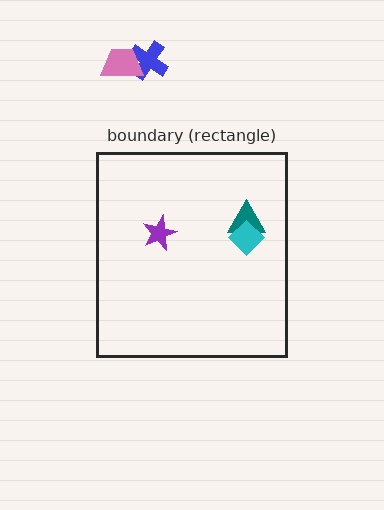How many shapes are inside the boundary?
3 inside, 2 outside.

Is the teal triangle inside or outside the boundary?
Inside.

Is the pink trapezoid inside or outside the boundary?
Outside.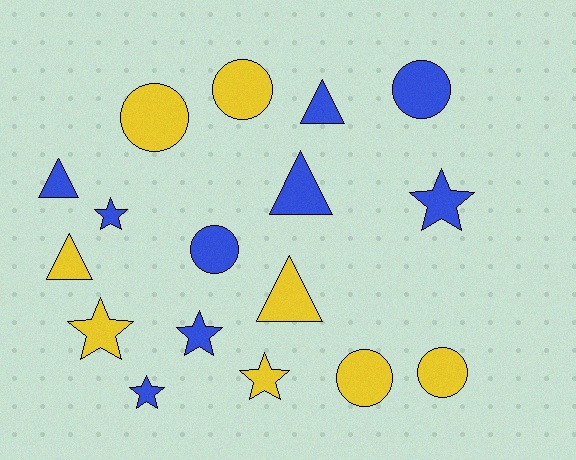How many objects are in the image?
There are 17 objects.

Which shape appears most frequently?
Circle, with 6 objects.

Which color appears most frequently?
Blue, with 9 objects.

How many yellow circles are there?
There are 4 yellow circles.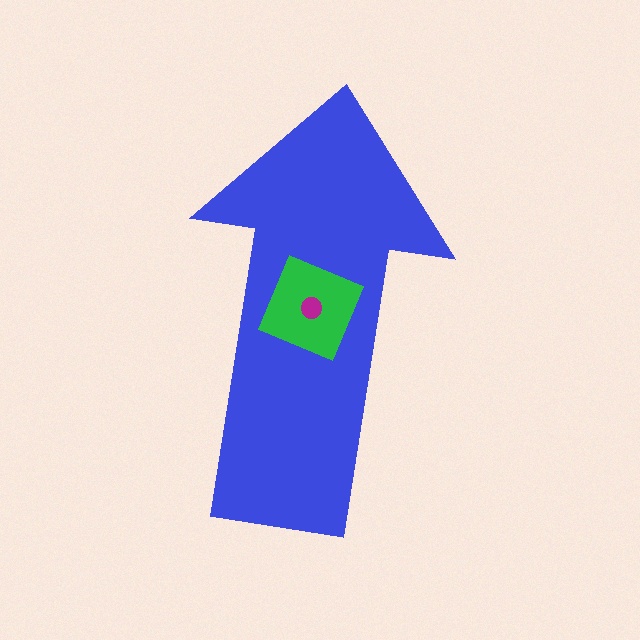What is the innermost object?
The magenta circle.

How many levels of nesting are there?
3.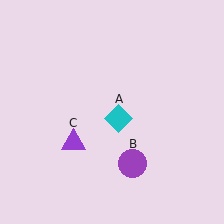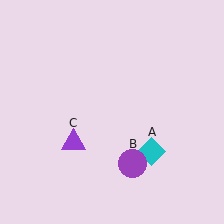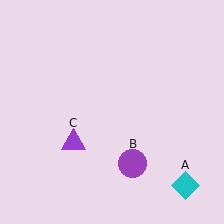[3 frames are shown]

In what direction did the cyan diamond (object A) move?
The cyan diamond (object A) moved down and to the right.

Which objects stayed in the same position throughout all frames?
Purple circle (object B) and purple triangle (object C) remained stationary.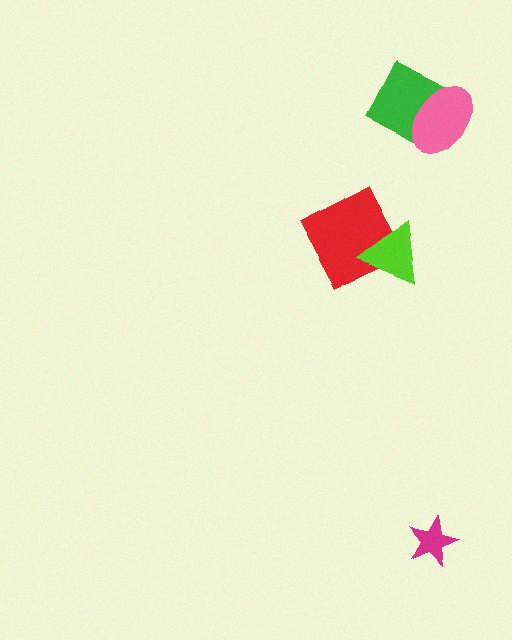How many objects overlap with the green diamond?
1 object overlaps with the green diamond.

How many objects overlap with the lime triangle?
1 object overlaps with the lime triangle.